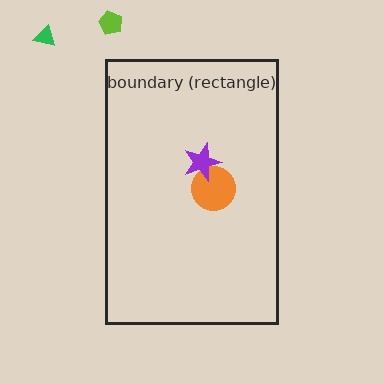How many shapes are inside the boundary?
2 inside, 2 outside.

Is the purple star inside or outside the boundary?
Inside.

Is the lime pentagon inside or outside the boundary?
Outside.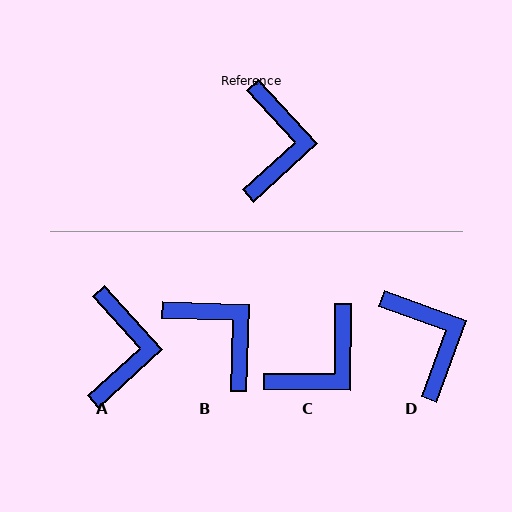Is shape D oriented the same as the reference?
No, it is off by about 28 degrees.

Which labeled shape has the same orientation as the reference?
A.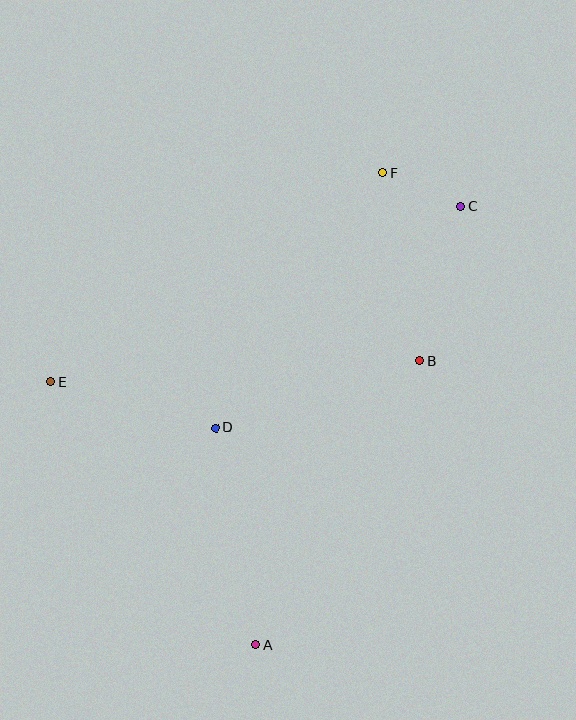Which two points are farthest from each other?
Points A and F are farthest from each other.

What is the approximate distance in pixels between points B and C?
The distance between B and C is approximately 160 pixels.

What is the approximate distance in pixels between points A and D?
The distance between A and D is approximately 221 pixels.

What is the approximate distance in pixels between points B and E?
The distance between B and E is approximately 370 pixels.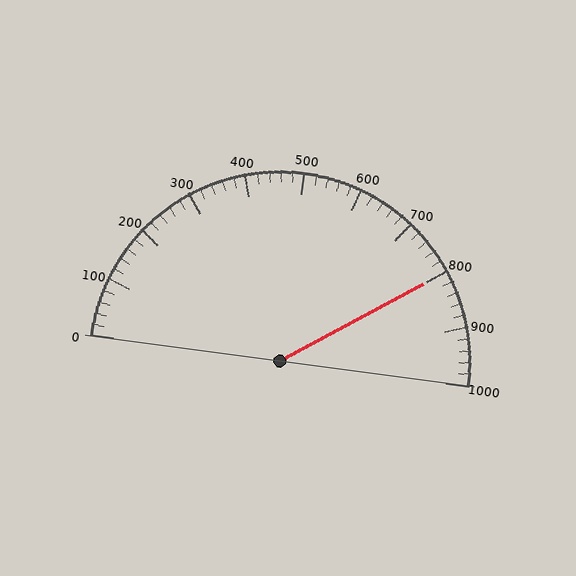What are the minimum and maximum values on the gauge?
The gauge ranges from 0 to 1000.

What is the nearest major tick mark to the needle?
The nearest major tick mark is 800.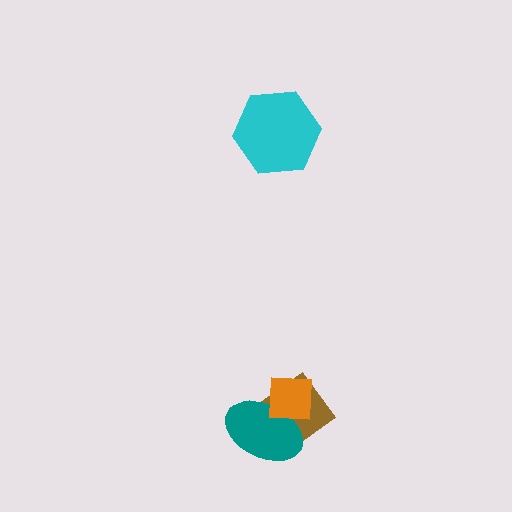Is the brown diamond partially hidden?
Yes, it is partially covered by another shape.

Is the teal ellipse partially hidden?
Yes, it is partially covered by another shape.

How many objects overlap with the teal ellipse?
2 objects overlap with the teal ellipse.